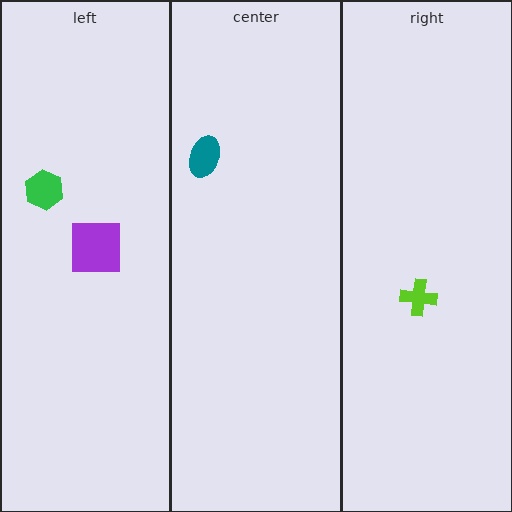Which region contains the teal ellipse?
The center region.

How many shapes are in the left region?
2.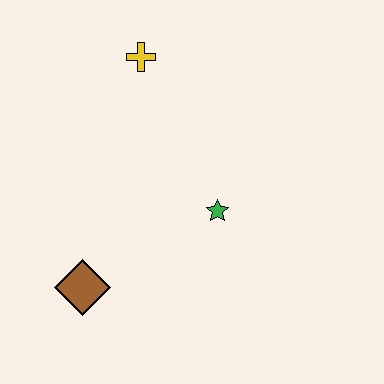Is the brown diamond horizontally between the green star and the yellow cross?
No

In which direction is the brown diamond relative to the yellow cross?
The brown diamond is below the yellow cross.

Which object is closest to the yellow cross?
The green star is closest to the yellow cross.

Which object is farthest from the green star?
The yellow cross is farthest from the green star.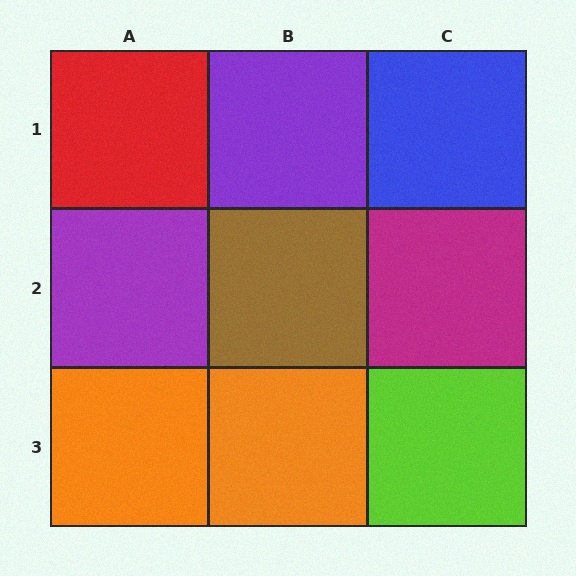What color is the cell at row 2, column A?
Purple.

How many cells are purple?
2 cells are purple.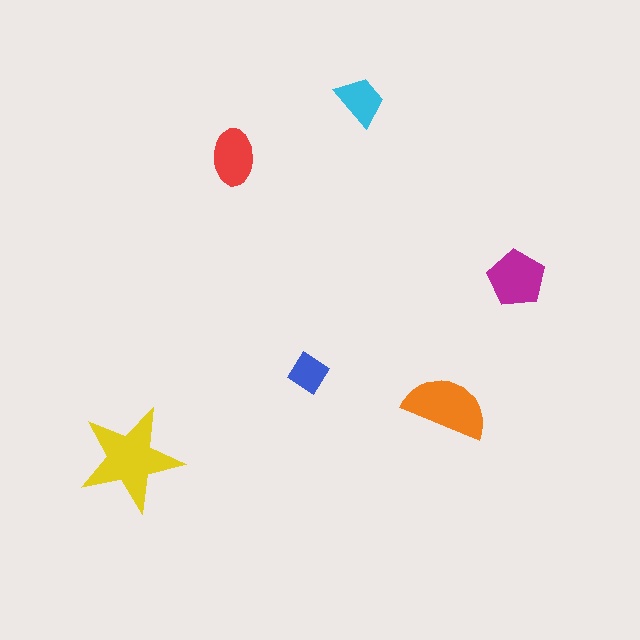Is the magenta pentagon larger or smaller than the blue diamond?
Larger.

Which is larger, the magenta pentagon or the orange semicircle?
The orange semicircle.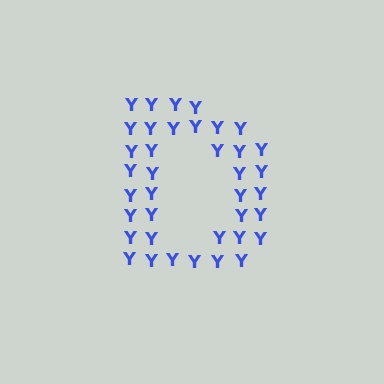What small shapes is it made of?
It is made of small letter Y's.